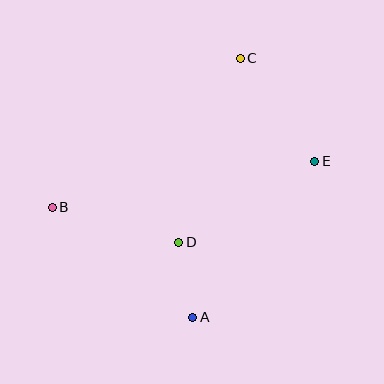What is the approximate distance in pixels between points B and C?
The distance between B and C is approximately 240 pixels.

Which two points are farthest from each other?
Points B and E are farthest from each other.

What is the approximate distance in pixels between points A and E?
The distance between A and E is approximately 198 pixels.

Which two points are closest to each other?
Points A and D are closest to each other.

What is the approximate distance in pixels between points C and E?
The distance between C and E is approximately 127 pixels.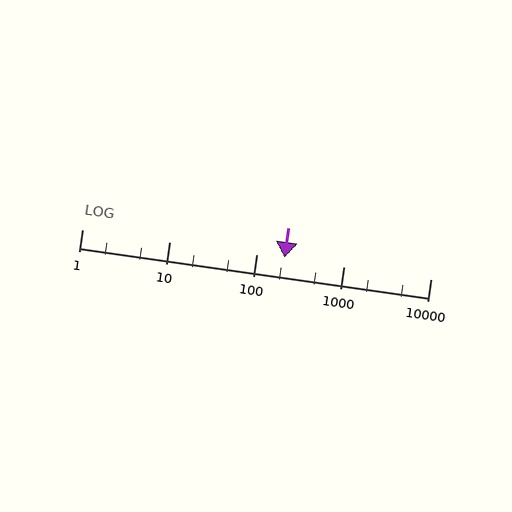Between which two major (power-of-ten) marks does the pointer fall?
The pointer is between 100 and 1000.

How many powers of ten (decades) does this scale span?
The scale spans 4 decades, from 1 to 10000.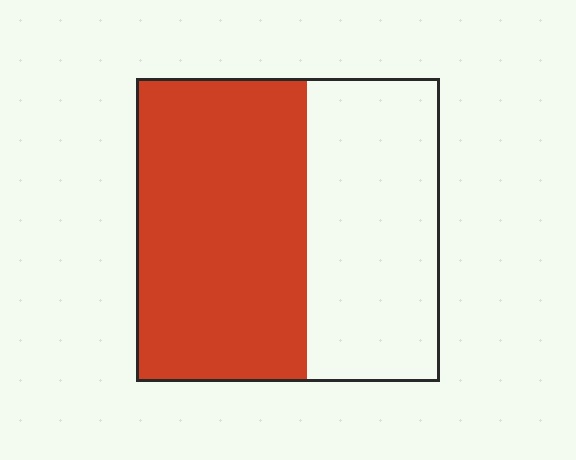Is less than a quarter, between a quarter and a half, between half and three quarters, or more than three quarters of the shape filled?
Between half and three quarters.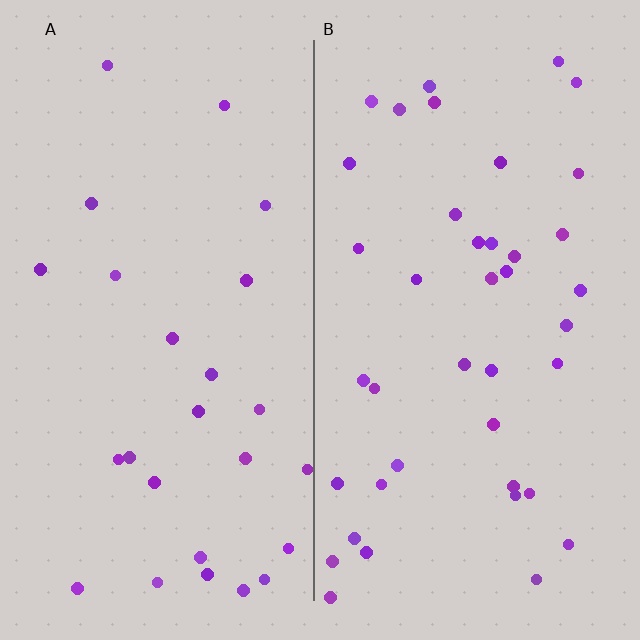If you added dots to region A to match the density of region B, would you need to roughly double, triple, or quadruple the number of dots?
Approximately double.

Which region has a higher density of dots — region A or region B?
B (the right).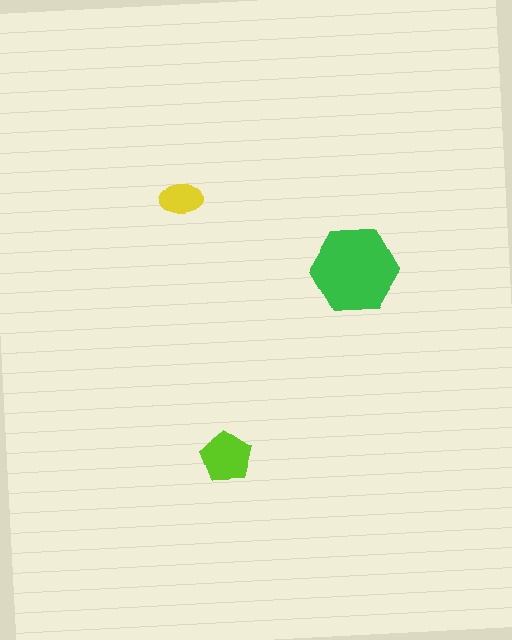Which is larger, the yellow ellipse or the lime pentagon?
The lime pentagon.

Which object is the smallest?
The yellow ellipse.